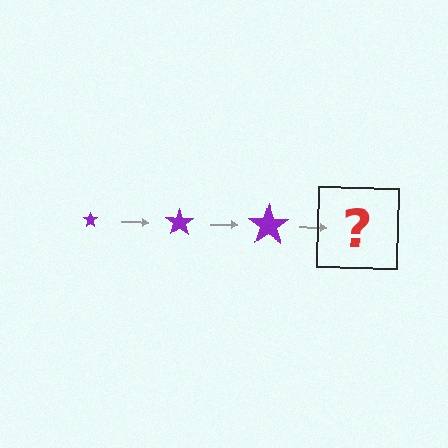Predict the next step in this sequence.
The next step is a purple star, larger than the previous one.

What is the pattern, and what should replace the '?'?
The pattern is that the star gets progressively larger each step. The '?' should be a purple star, larger than the previous one.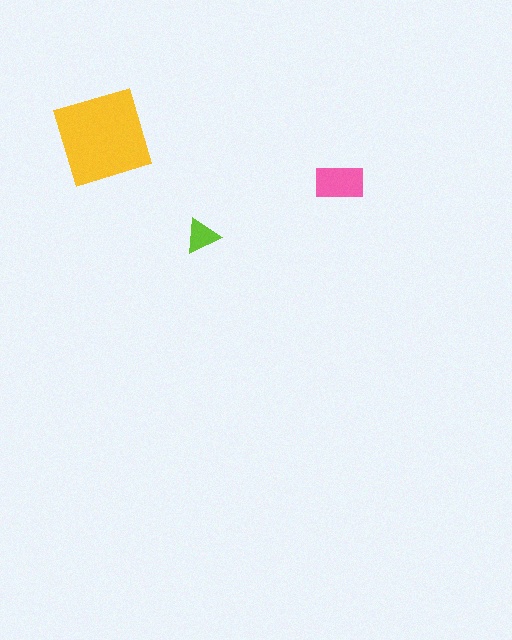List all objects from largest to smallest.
The yellow square, the pink rectangle, the lime triangle.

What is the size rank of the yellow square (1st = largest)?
1st.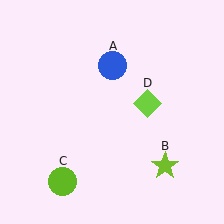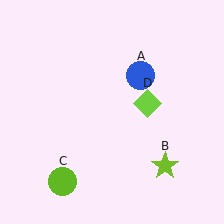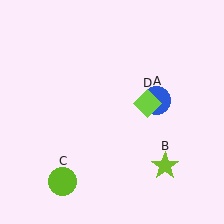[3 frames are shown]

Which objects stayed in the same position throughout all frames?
Lime star (object B) and lime circle (object C) and lime diamond (object D) remained stationary.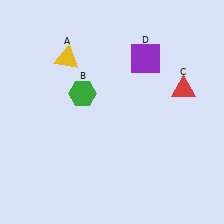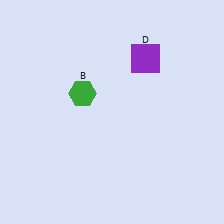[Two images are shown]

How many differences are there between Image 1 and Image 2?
There are 2 differences between the two images.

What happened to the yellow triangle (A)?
The yellow triangle (A) was removed in Image 2. It was in the top-left area of Image 1.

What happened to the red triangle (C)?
The red triangle (C) was removed in Image 2. It was in the top-right area of Image 1.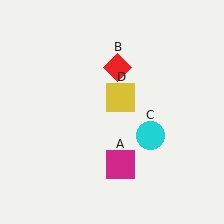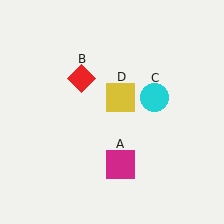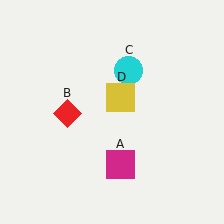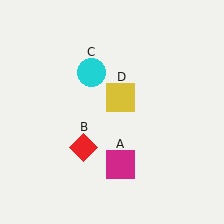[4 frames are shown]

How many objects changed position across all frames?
2 objects changed position: red diamond (object B), cyan circle (object C).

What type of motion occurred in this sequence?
The red diamond (object B), cyan circle (object C) rotated counterclockwise around the center of the scene.